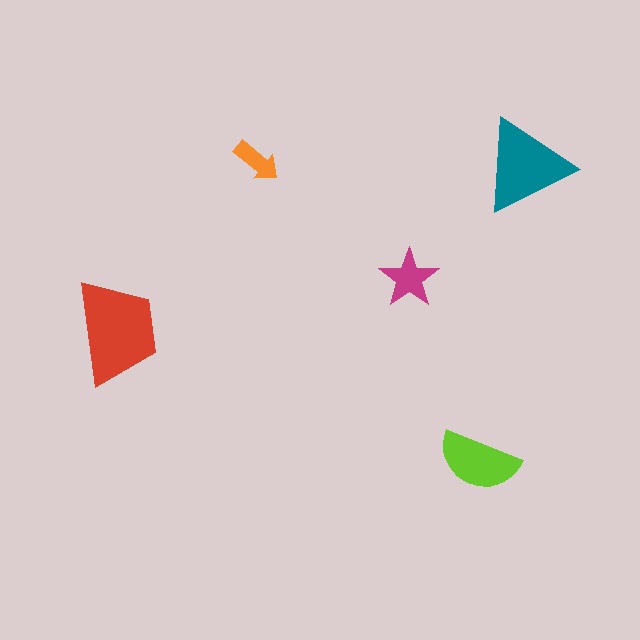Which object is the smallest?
The orange arrow.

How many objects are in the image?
There are 5 objects in the image.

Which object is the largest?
The red trapezoid.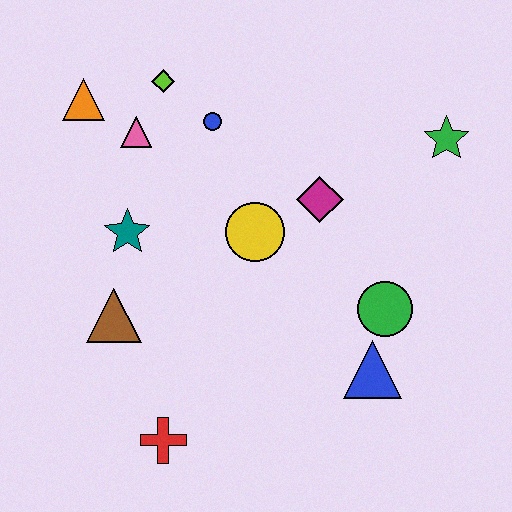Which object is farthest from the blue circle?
The red cross is farthest from the blue circle.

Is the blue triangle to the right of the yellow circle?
Yes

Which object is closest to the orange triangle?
The pink triangle is closest to the orange triangle.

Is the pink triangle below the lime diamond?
Yes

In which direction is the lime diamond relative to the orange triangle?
The lime diamond is to the right of the orange triangle.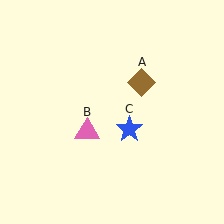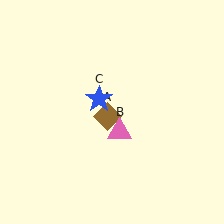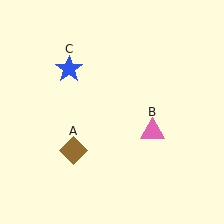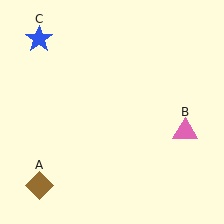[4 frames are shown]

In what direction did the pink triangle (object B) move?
The pink triangle (object B) moved right.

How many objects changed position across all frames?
3 objects changed position: brown diamond (object A), pink triangle (object B), blue star (object C).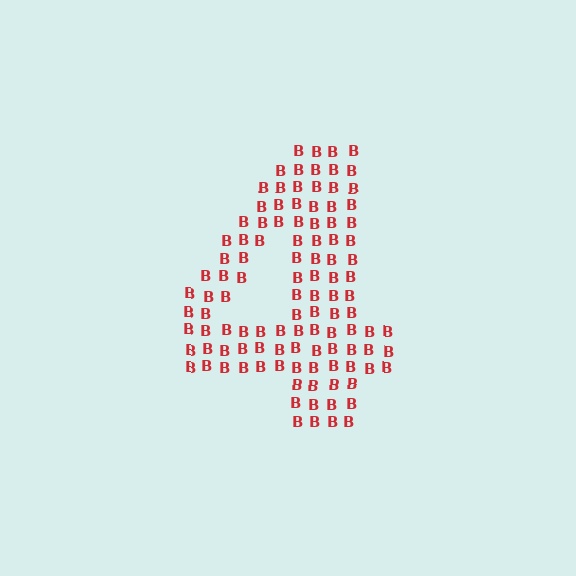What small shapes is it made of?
It is made of small letter B's.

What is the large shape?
The large shape is the digit 4.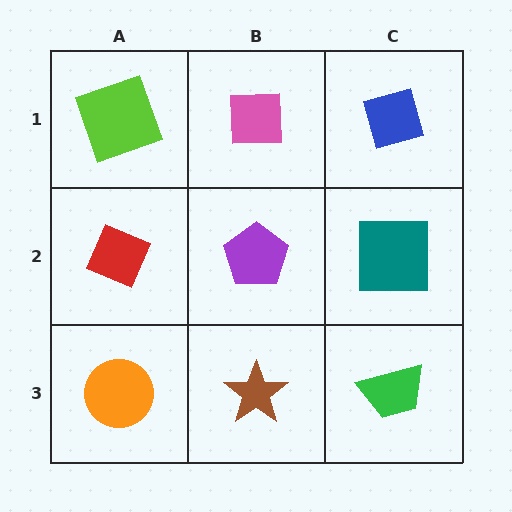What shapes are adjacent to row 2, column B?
A pink square (row 1, column B), a brown star (row 3, column B), a red diamond (row 2, column A), a teal square (row 2, column C).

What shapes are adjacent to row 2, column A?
A lime square (row 1, column A), an orange circle (row 3, column A), a purple pentagon (row 2, column B).